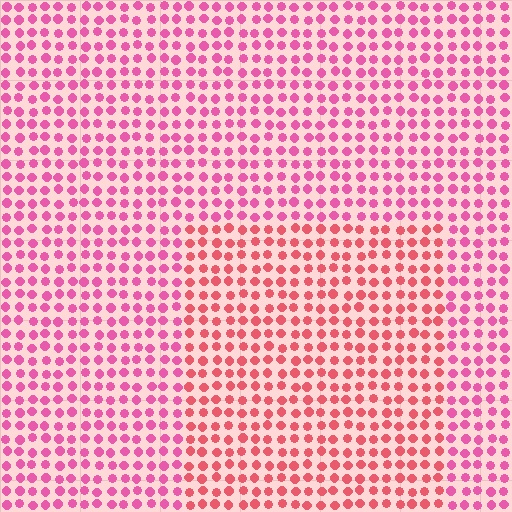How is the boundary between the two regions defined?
The boundary is defined purely by a slight shift in hue (about 27 degrees). Spacing, size, and orientation are identical on both sides.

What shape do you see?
I see a rectangle.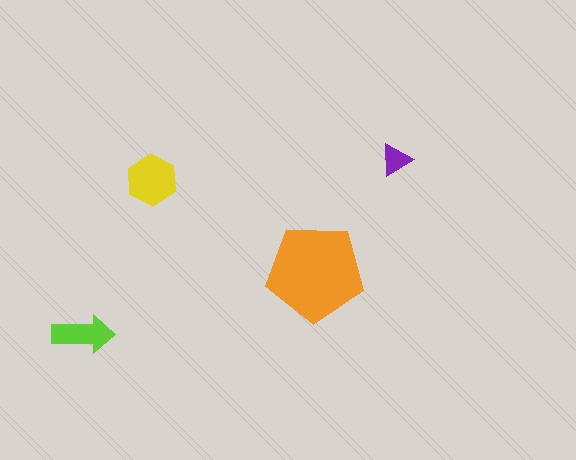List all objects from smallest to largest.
The purple triangle, the lime arrow, the yellow hexagon, the orange pentagon.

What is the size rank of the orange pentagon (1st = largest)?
1st.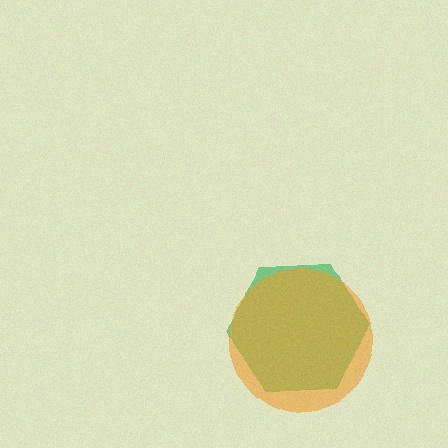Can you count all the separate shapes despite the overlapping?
Yes, there are 2 separate shapes.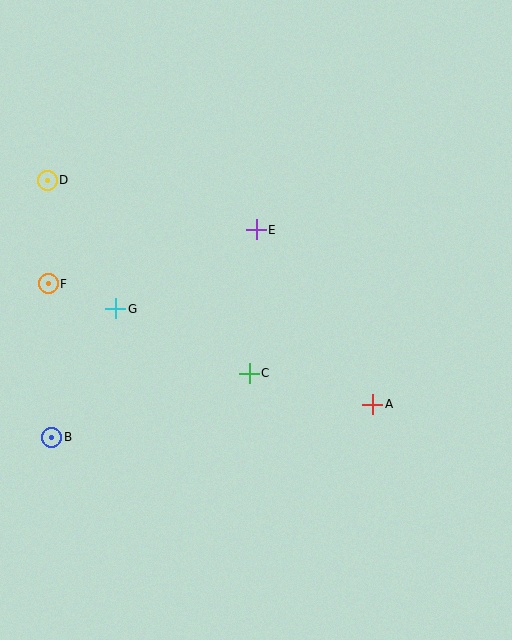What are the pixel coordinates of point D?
Point D is at (47, 180).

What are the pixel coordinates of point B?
Point B is at (52, 437).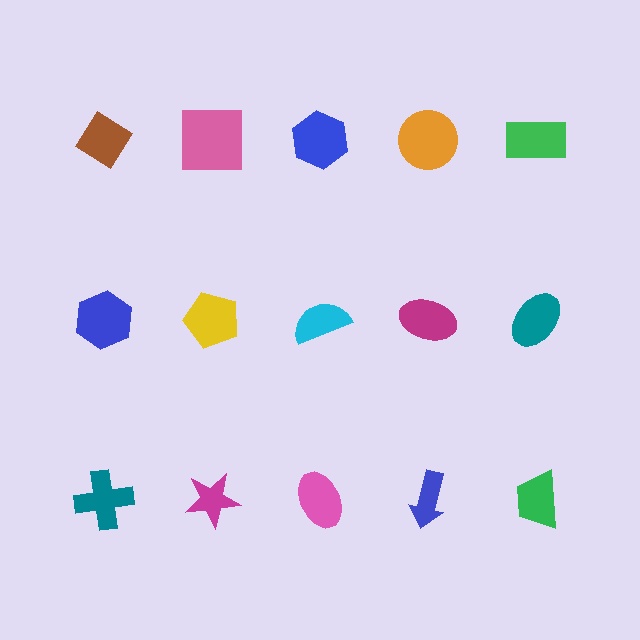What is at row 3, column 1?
A teal cross.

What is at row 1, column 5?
A green rectangle.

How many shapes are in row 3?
5 shapes.